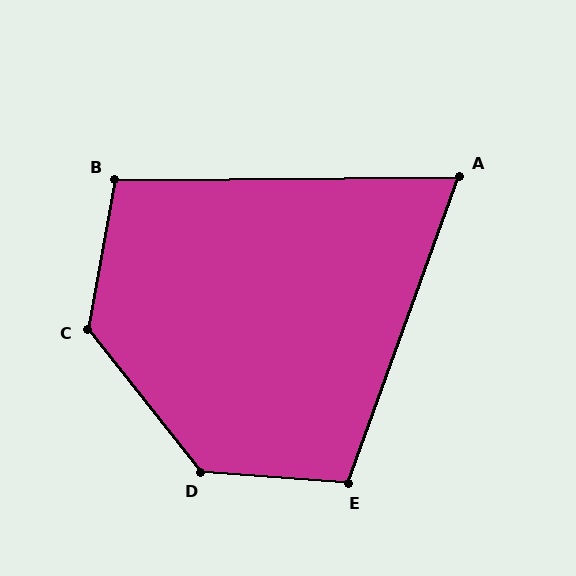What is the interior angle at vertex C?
Approximately 132 degrees (obtuse).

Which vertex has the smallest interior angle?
A, at approximately 70 degrees.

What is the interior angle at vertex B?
Approximately 101 degrees (obtuse).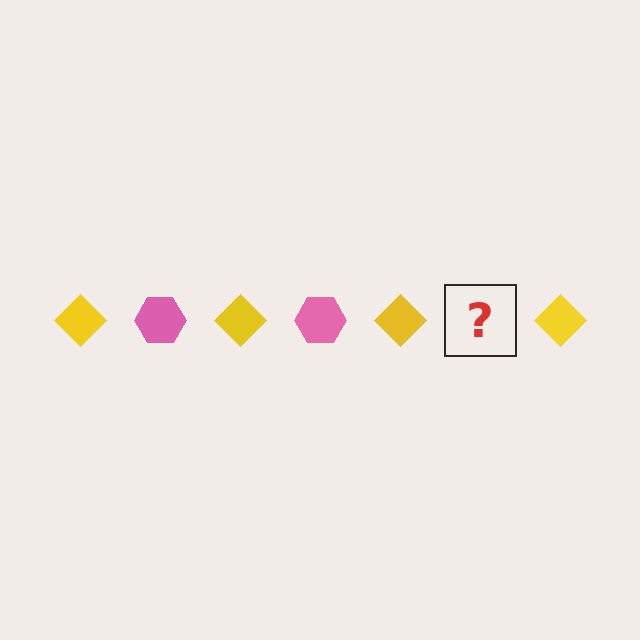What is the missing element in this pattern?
The missing element is a pink hexagon.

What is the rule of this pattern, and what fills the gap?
The rule is that the pattern alternates between yellow diamond and pink hexagon. The gap should be filled with a pink hexagon.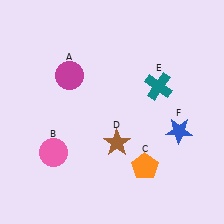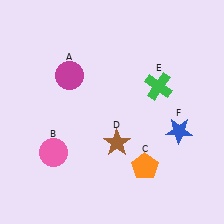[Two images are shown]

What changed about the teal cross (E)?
In Image 1, E is teal. In Image 2, it changed to green.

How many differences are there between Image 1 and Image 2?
There is 1 difference between the two images.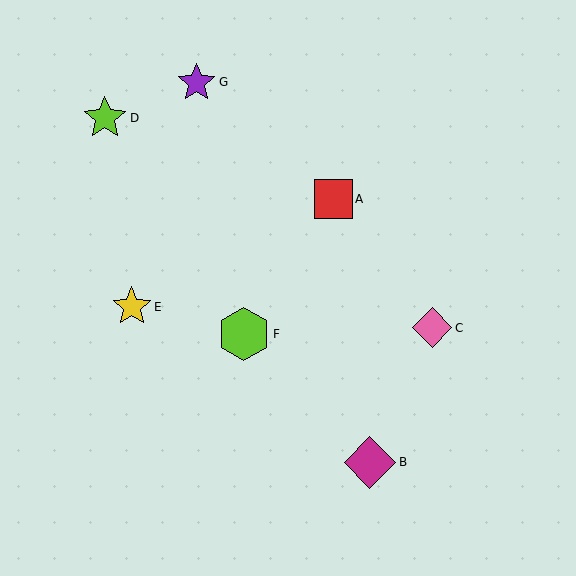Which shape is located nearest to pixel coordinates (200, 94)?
The purple star (labeled G) at (196, 83) is nearest to that location.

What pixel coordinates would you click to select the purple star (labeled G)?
Click at (196, 83) to select the purple star G.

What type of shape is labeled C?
Shape C is a pink diamond.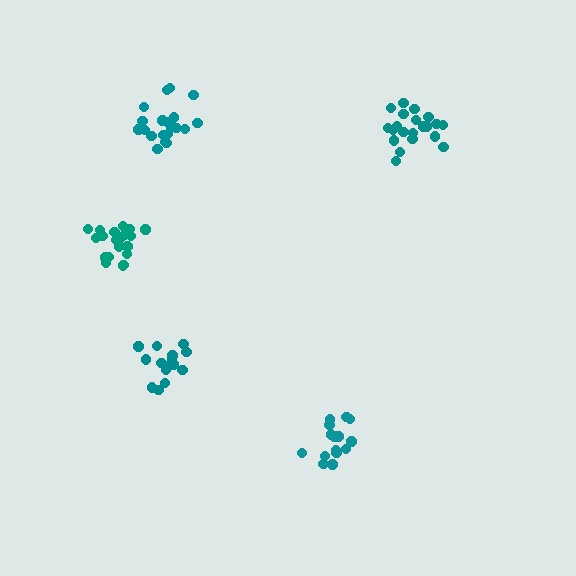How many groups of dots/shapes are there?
There are 5 groups.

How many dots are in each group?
Group 1: 20 dots, Group 2: 21 dots, Group 3: 20 dots, Group 4: 15 dots, Group 5: 15 dots (91 total).